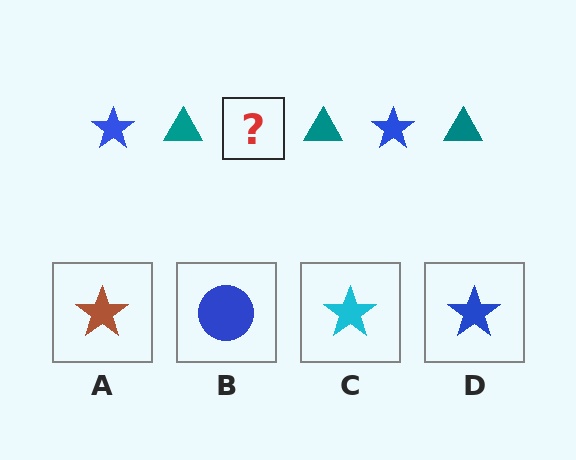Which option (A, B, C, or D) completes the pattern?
D.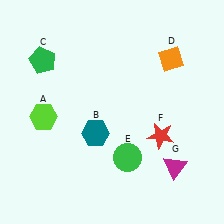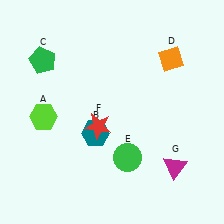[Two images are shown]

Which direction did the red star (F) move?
The red star (F) moved left.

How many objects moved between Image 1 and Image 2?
1 object moved between the two images.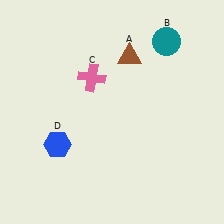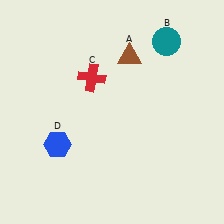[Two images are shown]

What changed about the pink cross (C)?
In Image 1, C is pink. In Image 2, it changed to red.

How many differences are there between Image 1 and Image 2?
There is 1 difference between the two images.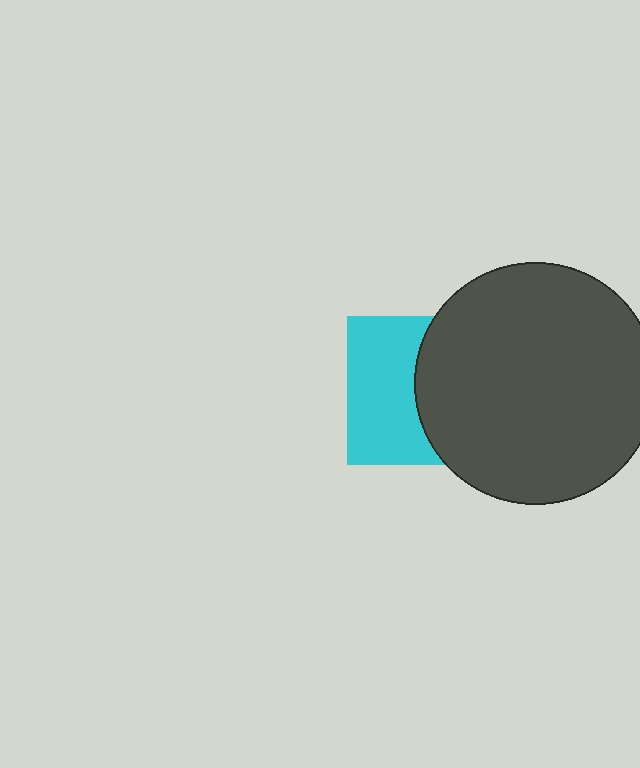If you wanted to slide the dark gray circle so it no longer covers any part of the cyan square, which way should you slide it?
Slide it right — that is the most direct way to separate the two shapes.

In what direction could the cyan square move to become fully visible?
The cyan square could move left. That would shift it out from behind the dark gray circle entirely.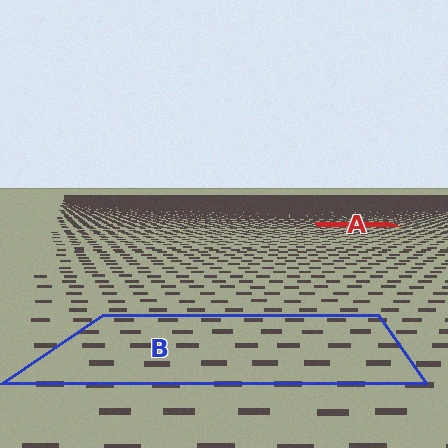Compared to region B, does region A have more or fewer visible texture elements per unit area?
Region A has more texture elements per unit area — they are packed more densely because it is farther away.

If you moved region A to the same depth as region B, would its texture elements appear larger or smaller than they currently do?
They would appear larger. At a closer depth, the same texture elements are projected at a bigger on-screen size.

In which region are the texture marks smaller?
The texture marks are smaller in region A, because it is farther away.